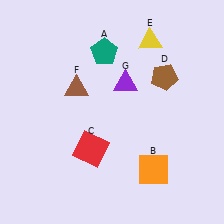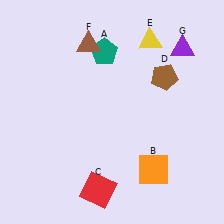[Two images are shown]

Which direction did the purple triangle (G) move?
The purple triangle (G) moved right.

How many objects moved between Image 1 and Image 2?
3 objects moved between the two images.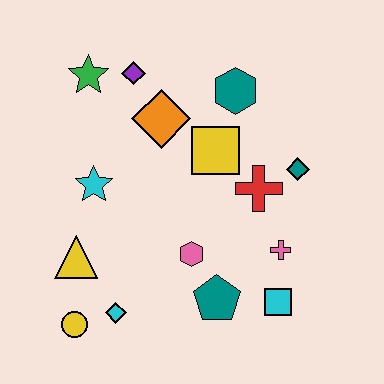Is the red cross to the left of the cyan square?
Yes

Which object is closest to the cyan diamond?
The yellow circle is closest to the cyan diamond.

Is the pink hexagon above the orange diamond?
No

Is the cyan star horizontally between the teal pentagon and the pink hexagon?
No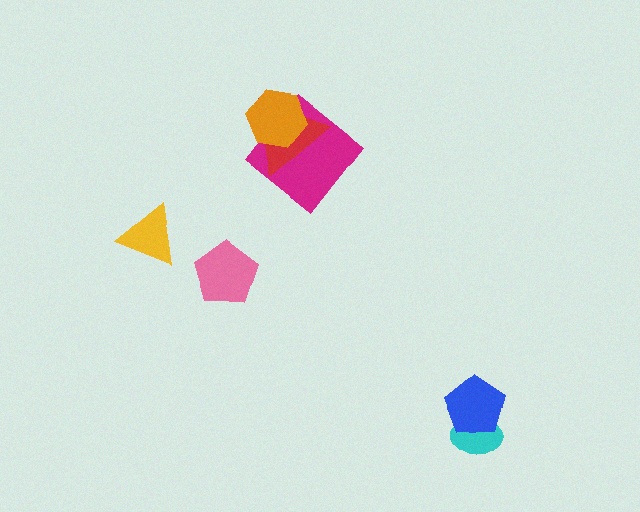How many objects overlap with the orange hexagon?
2 objects overlap with the orange hexagon.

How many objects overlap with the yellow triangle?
0 objects overlap with the yellow triangle.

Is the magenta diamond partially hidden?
Yes, it is partially covered by another shape.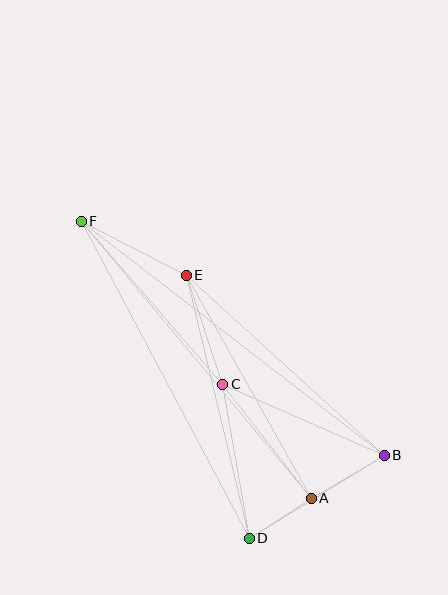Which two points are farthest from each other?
Points B and F are farthest from each other.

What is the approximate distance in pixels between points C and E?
The distance between C and E is approximately 115 pixels.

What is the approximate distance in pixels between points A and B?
The distance between A and B is approximately 85 pixels.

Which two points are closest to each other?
Points A and D are closest to each other.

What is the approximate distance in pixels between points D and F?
The distance between D and F is approximately 359 pixels.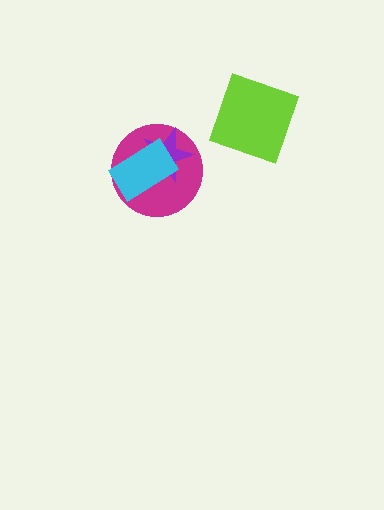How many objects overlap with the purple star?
2 objects overlap with the purple star.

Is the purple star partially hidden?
Yes, it is partially covered by another shape.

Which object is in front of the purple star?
The cyan rectangle is in front of the purple star.